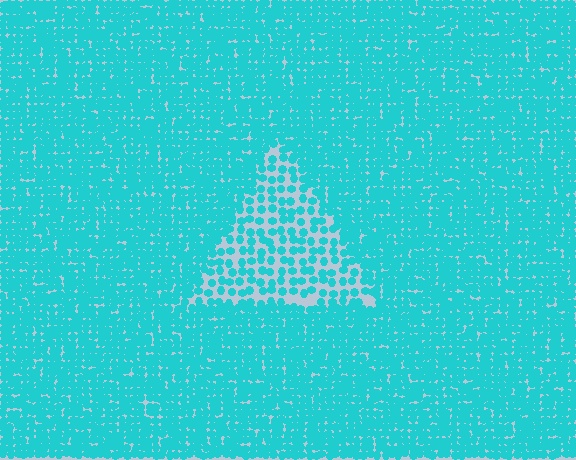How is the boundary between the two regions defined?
The boundary is defined by a change in element density (approximately 2.2x ratio). All elements are the same color, size, and shape.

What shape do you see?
I see a triangle.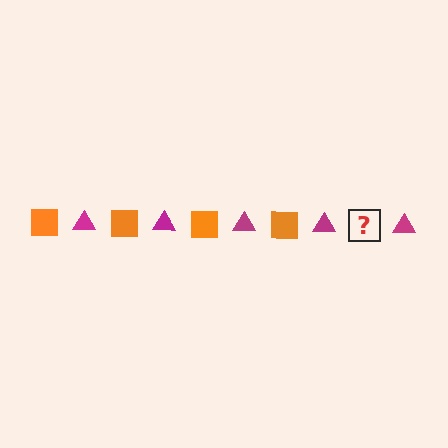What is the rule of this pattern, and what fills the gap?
The rule is that the pattern alternates between orange square and magenta triangle. The gap should be filled with an orange square.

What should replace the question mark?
The question mark should be replaced with an orange square.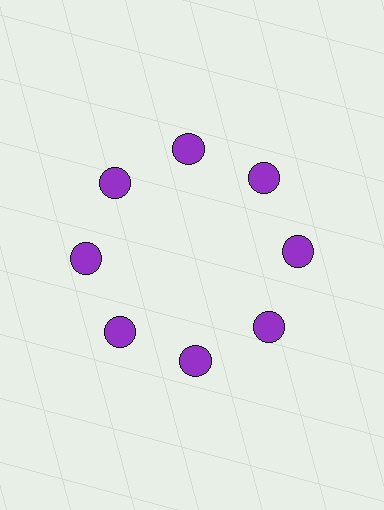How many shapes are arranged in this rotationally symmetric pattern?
There are 8 shapes, arranged in 8 groups of 1.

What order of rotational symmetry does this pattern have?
This pattern has 8-fold rotational symmetry.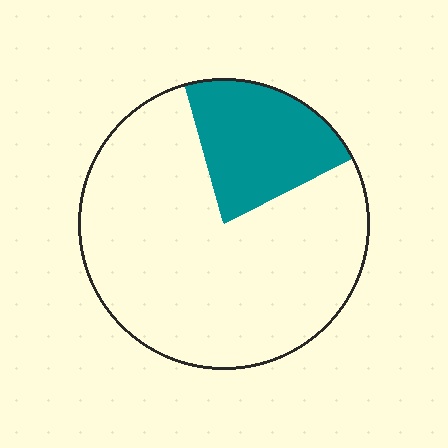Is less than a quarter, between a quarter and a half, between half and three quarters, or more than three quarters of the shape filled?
Less than a quarter.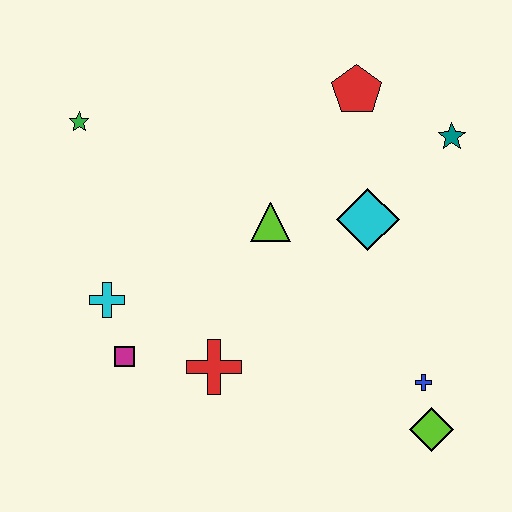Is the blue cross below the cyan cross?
Yes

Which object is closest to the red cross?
The magenta square is closest to the red cross.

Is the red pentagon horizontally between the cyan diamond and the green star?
Yes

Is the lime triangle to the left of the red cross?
No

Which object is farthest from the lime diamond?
The green star is farthest from the lime diamond.